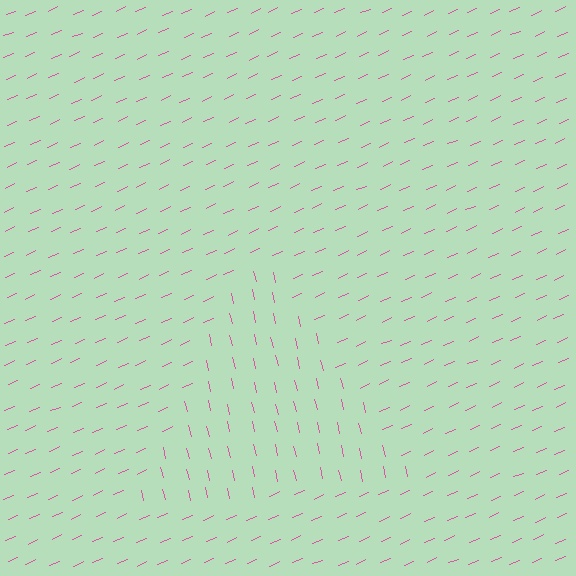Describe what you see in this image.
The image is filled with small pink line segments. A triangle region in the image has lines oriented differently from the surrounding lines, creating a visible texture boundary.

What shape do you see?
I see a triangle.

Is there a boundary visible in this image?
Yes, there is a texture boundary formed by a change in line orientation.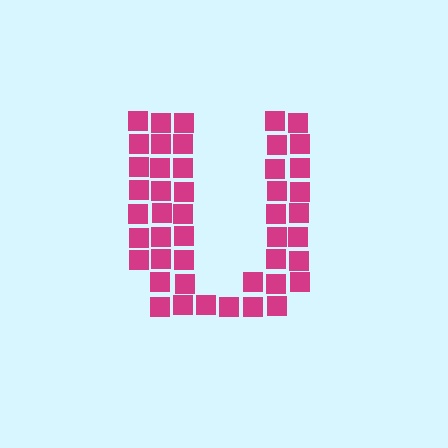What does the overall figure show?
The overall figure shows the letter U.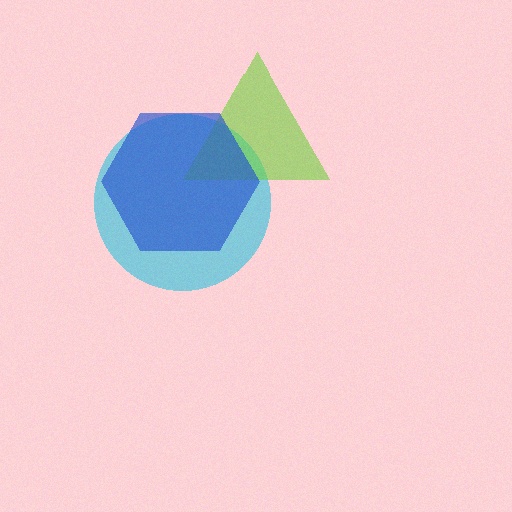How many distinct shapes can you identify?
There are 3 distinct shapes: a cyan circle, a lime triangle, a blue hexagon.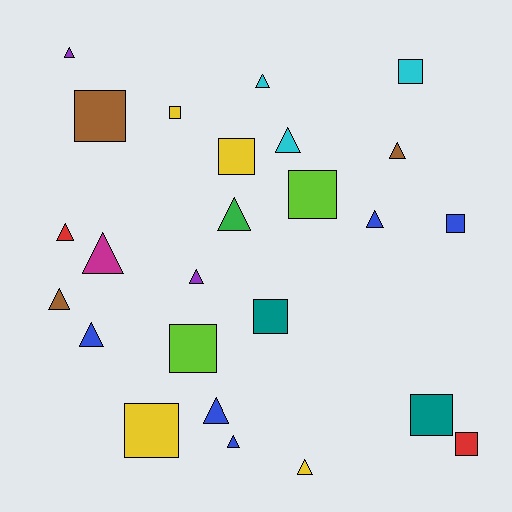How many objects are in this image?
There are 25 objects.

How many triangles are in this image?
There are 14 triangles.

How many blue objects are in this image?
There are 5 blue objects.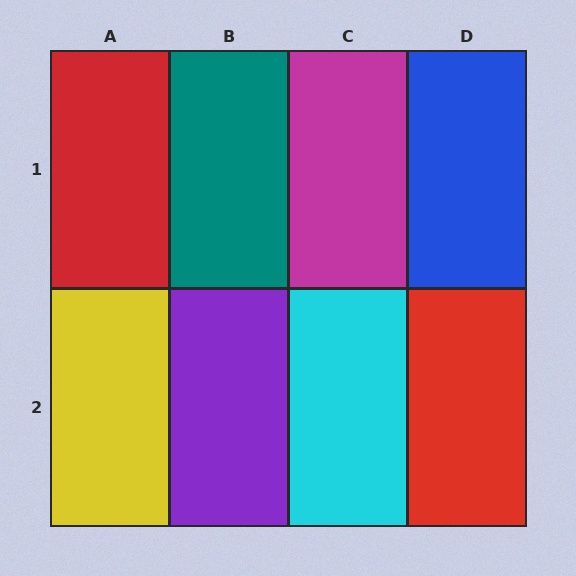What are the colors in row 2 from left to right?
Yellow, purple, cyan, red.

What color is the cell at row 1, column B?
Teal.